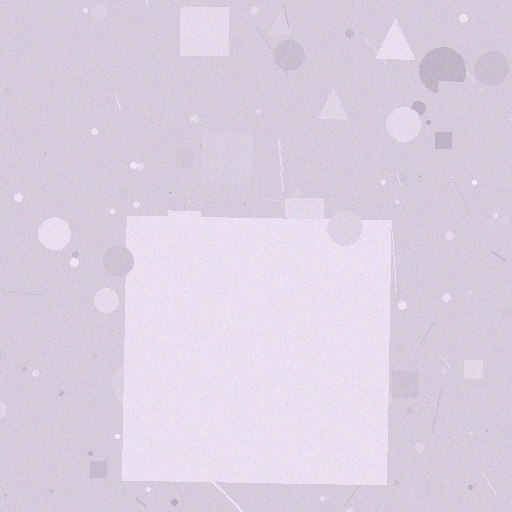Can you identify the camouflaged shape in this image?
The camouflaged shape is a square.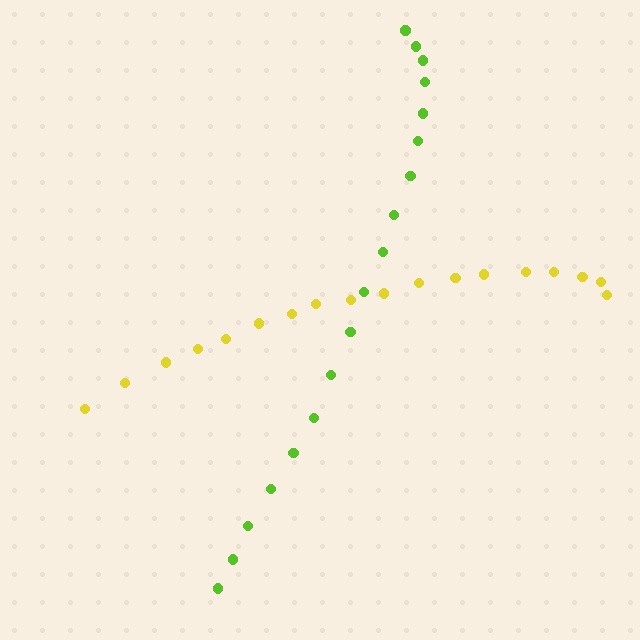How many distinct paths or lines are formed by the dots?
There are 2 distinct paths.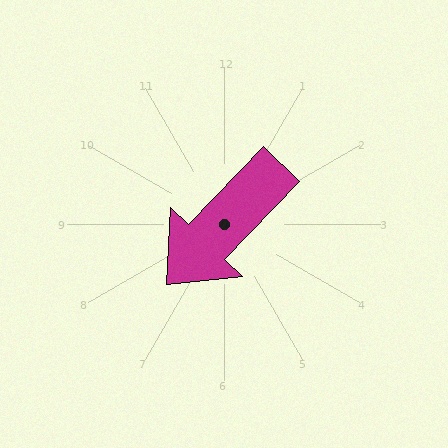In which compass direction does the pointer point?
Southwest.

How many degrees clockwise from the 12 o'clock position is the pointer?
Approximately 224 degrees.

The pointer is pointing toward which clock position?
Roughly 7 o'clock.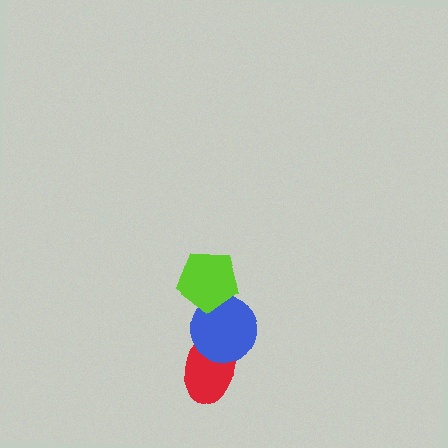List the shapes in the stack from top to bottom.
From top to bottom: the lime pentagon, the blue circle, the red ellipse.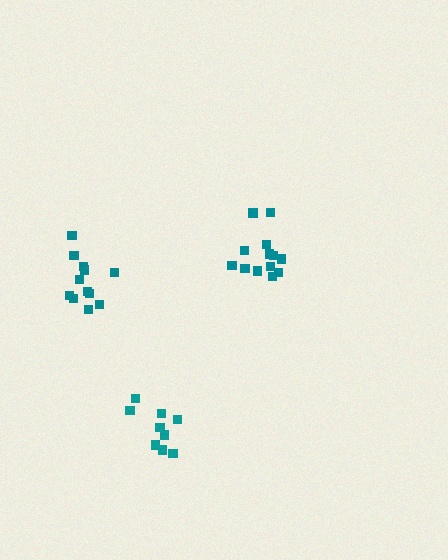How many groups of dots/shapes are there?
There are 3 groups.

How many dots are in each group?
Group 1: 13 dots, Group 2: 9 dots, Group 3: 12 dots (34 total).